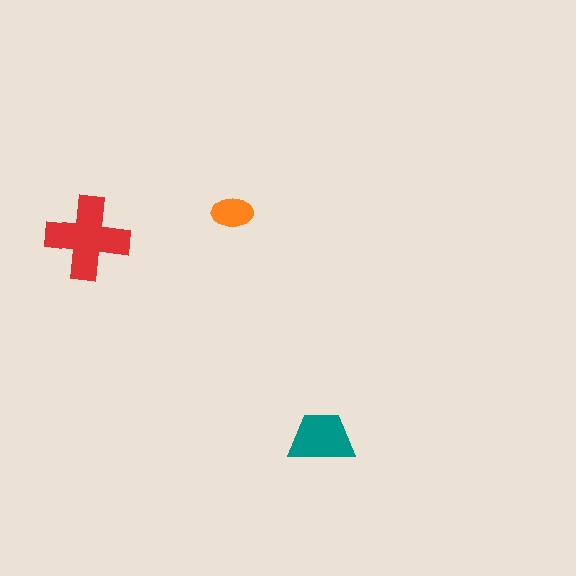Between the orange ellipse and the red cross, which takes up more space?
The red cross.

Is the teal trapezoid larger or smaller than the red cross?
Smaller.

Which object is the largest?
The red cross.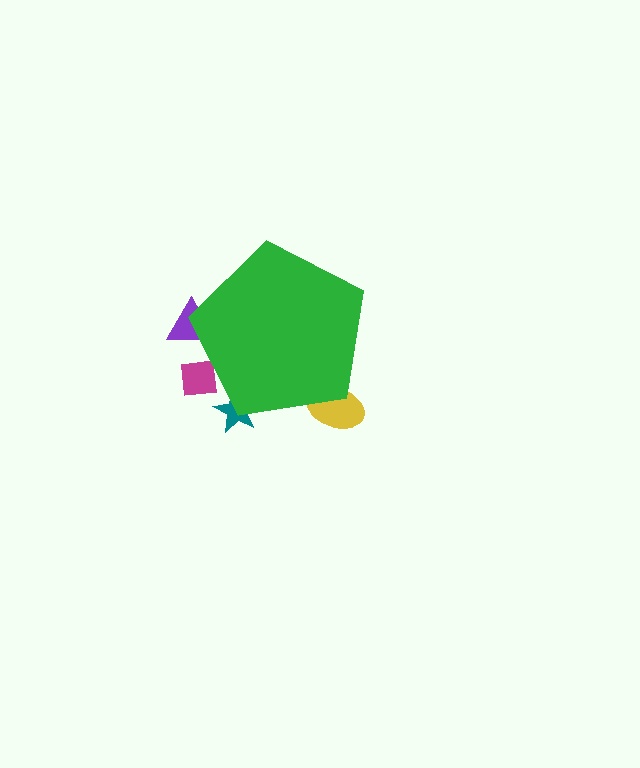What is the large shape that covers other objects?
A green pentagon.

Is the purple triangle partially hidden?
Yes, the purple triangle is partially hidden behind the green pentagon.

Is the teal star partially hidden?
Yes, the teal star is partially hidden behind the green pentagon.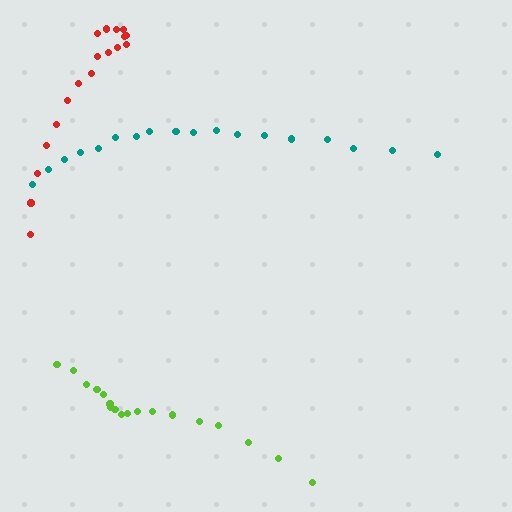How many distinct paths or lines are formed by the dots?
There are 3 distinct paths.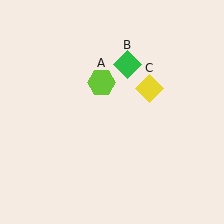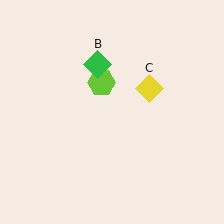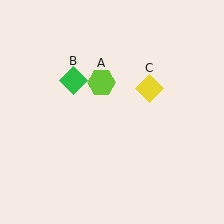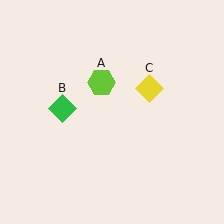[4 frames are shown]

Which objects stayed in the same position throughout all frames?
Lime hexagon (object A) and yellow diamond (object C) remained stationary.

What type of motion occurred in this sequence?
The green diamond (object B) rotated counterclockwise around the center of the scene.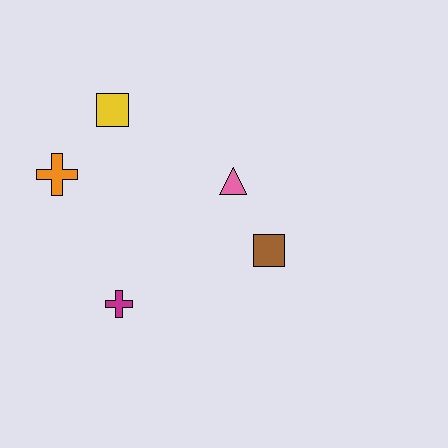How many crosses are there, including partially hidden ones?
There are 2 crosses.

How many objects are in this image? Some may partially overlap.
There are 5 objects.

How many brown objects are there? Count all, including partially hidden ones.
There is 1 brown object.